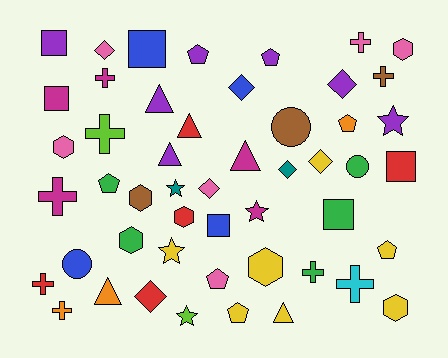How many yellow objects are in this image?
There are 7 yellow objects.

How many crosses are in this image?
There are 9 crosses.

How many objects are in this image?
There are 50 objects.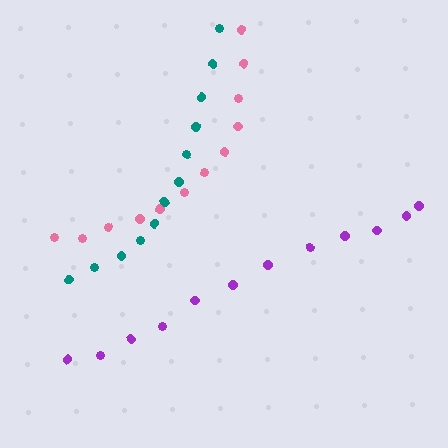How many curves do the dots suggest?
There are 3 distinct paths.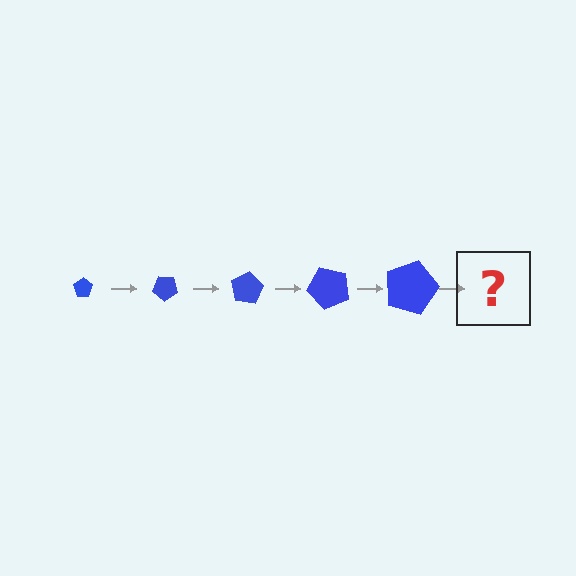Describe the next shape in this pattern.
It should be a pentagon, larger than the previous one and rotated 200 degrees from the start.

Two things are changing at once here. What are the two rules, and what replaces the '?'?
The two rules are that the pentagon grows larger each step and it rotates 40 degrees each step. The '?' should be a pentagon, larger than the previous one and rotated 200 degrees from the start.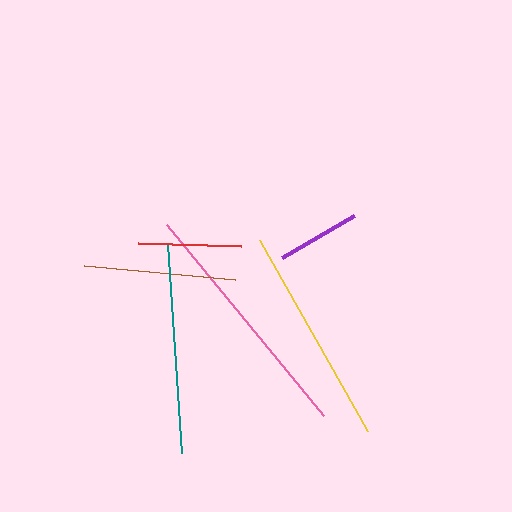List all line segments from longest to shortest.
From longest to shortest: pink, yellow, teal, brown, red, purple.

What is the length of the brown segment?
The brown segment is approximately 152 pixels long.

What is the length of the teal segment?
The teal segment is approximately 209 pixels long.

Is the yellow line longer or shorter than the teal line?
The yellow line is longer than the teal line.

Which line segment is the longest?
The pink line is the longest at approximately 247 pixels.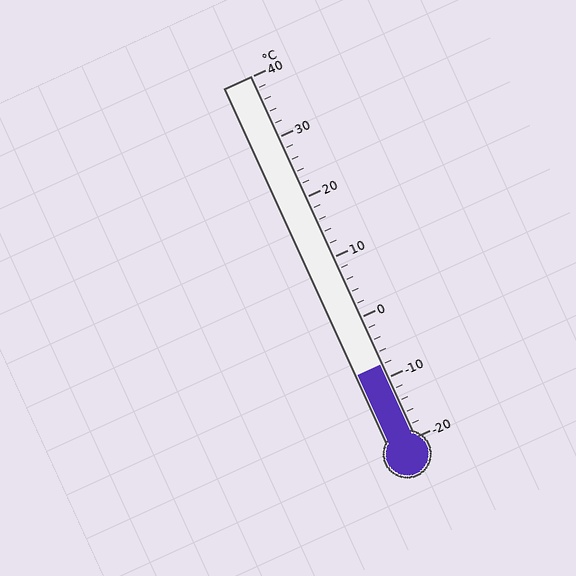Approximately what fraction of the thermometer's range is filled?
The thermometer is filled to approximately 20% of its range.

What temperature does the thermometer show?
The thermometer shows approximately -8°C.